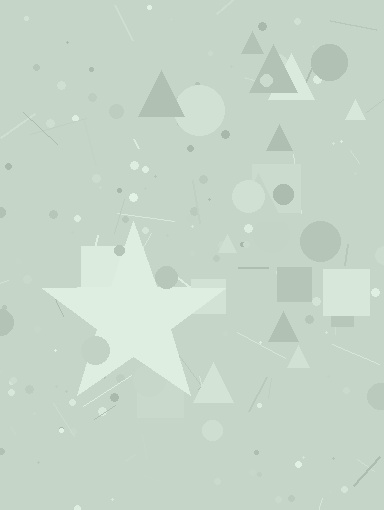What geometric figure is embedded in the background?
A star is embedded in the background.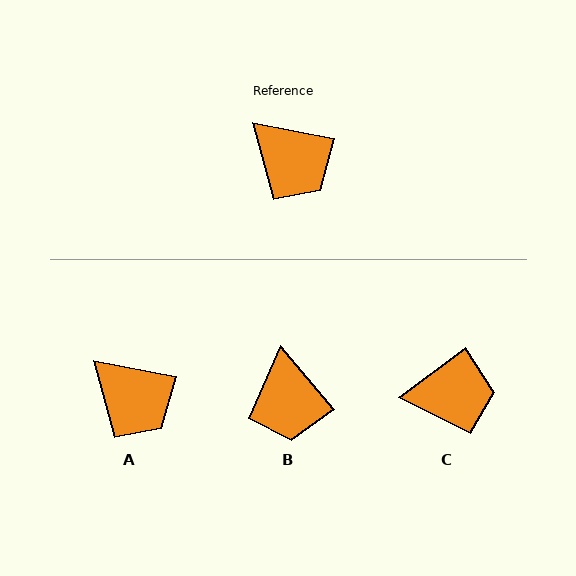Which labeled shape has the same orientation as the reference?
A.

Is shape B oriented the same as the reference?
No, it is off by about 39 degrees.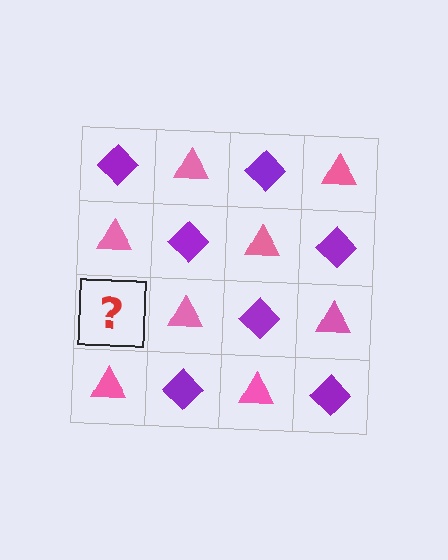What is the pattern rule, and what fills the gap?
The rule is that it alternates purple diamond and pink triangle in a checkerboard pattern. The gap should be filled with a purple diamond.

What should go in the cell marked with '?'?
The missing cell should contain a purple diamond.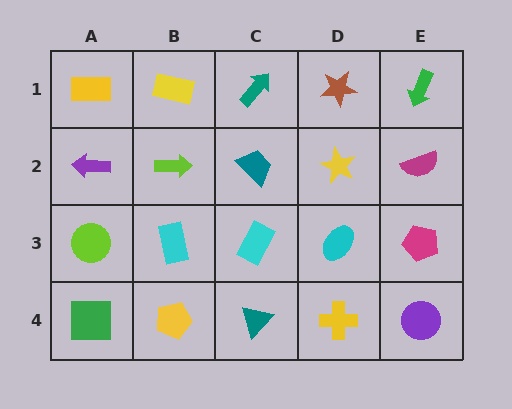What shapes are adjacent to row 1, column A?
A purple arrow (row 2, column A), a yellow rectangle (row 1, column B).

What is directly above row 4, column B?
A cyan rectangle.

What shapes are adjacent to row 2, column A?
A yellow rectangle (row 1, column A), a lime circle (row 3, column A), a lime arrow (row 2, column B).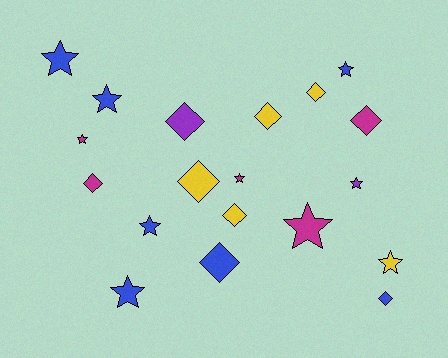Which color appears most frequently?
Blue, with 7 objects.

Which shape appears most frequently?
Star, with 10 objects.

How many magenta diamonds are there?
There are 2 magenta diamonds.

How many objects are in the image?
There are 19 objects.